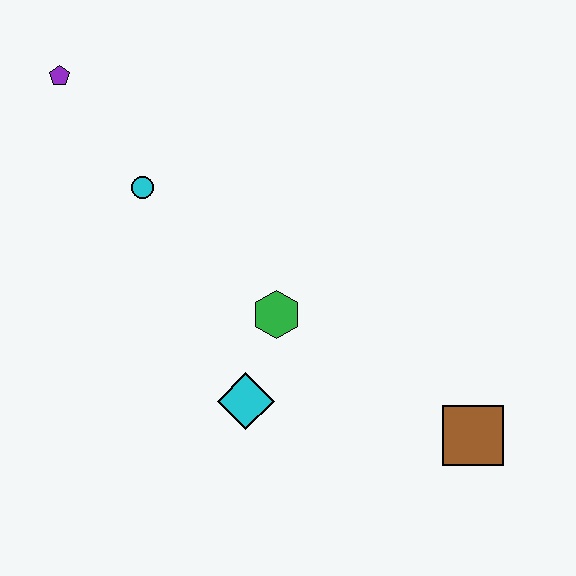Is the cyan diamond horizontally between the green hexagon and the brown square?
No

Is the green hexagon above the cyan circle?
No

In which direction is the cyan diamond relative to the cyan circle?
The cyan diamond is below the cyan circle.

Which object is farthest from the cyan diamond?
The purple pentagon is farthest from the cyan diamond.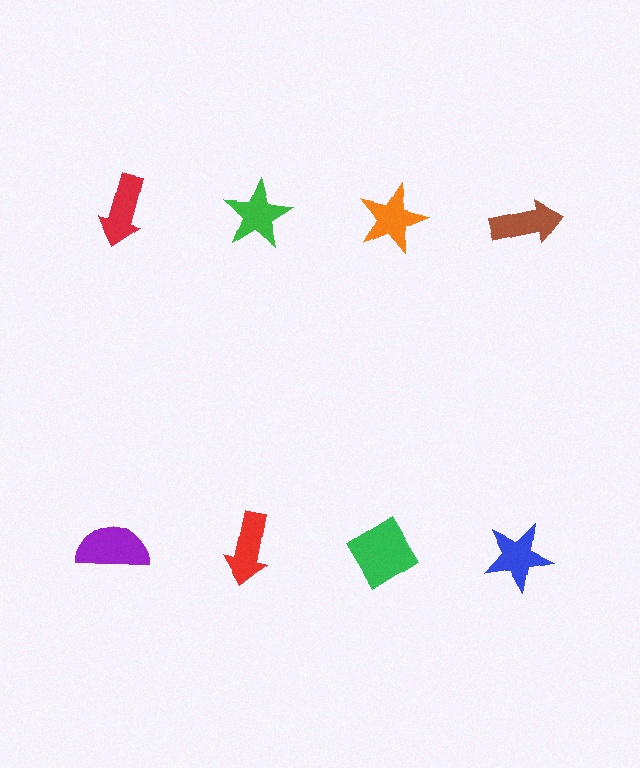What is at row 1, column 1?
A red arrow.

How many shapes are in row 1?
4 shapes.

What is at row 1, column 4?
A brown arrow.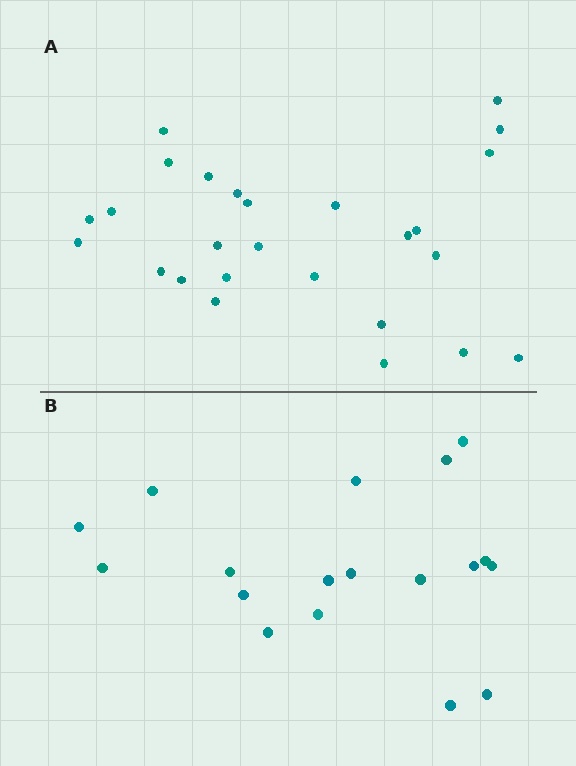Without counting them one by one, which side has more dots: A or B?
Region A (the top region) has more dots.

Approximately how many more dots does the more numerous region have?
Region A has roughly 8 or so more dots than region B.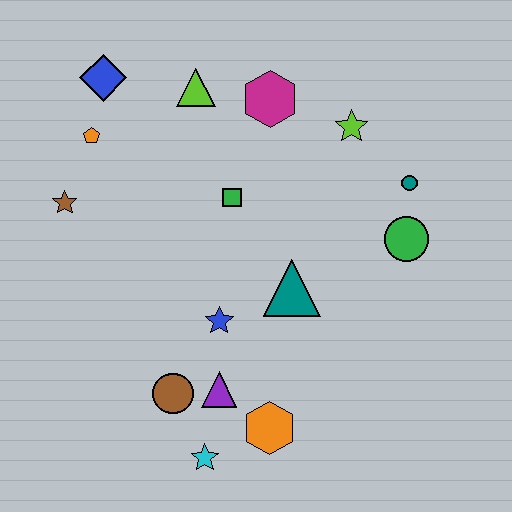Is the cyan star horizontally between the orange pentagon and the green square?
Yes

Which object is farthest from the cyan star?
The blue diamond is farthest from the cyan star.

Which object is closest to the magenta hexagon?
The lime triangle is closest to the magenta hexagon.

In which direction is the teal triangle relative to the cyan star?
The teal triangle is above the cyan star.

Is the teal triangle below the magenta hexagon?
Yes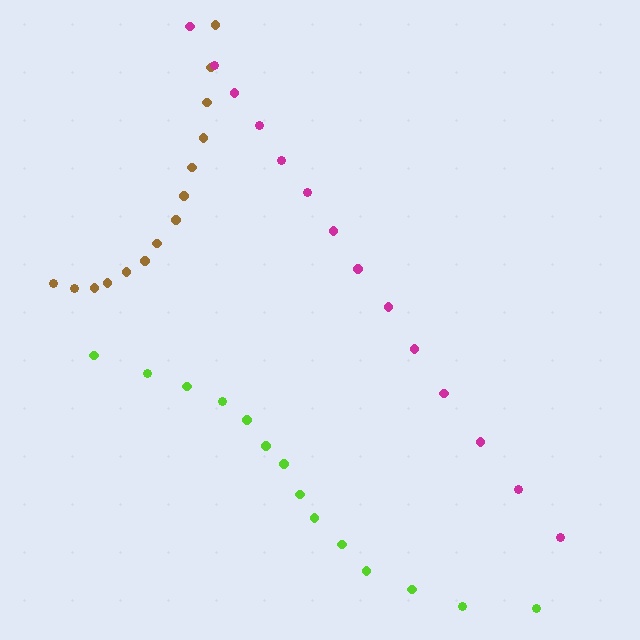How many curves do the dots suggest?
There are 3 distinct paths.